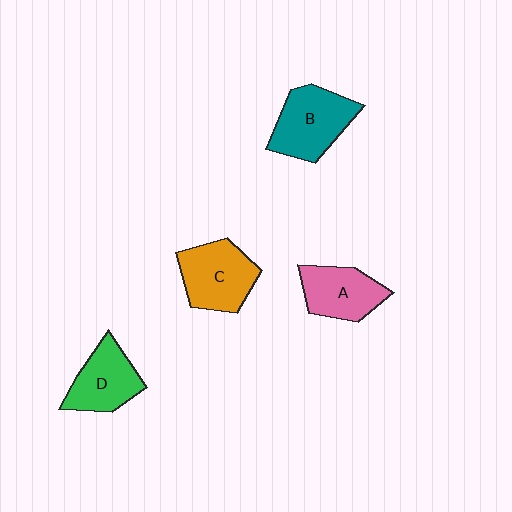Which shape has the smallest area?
Shape A (pink).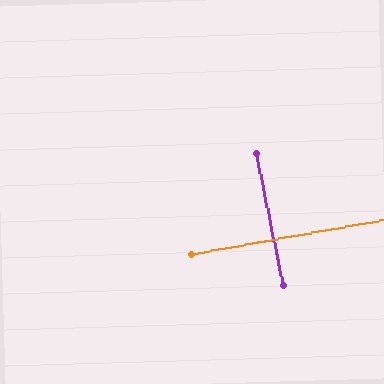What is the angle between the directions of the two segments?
Approximately 89 degrees.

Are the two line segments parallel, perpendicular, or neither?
Perpendicular — they meet at approximately 89°.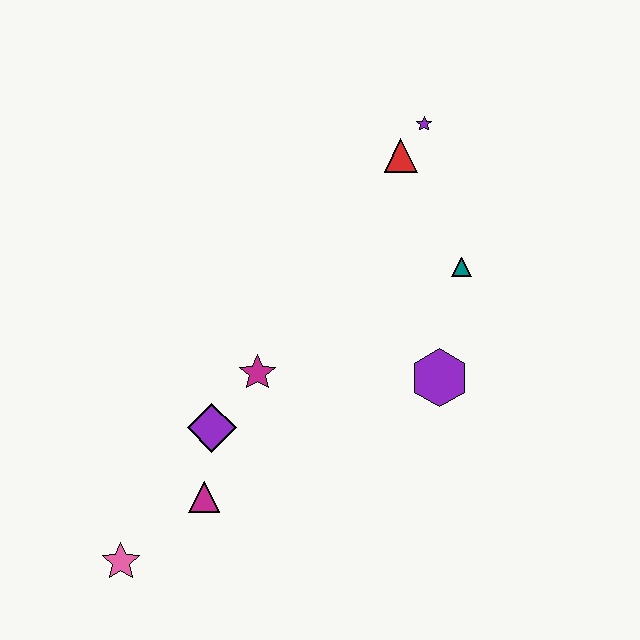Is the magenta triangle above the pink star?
Yes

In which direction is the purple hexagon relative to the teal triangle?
The purple hexagon is below the teal triangle.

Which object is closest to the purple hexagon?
The teal triangle is closest to the purple hexagon.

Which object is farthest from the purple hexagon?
The pink star is farthest from the purple hexagon.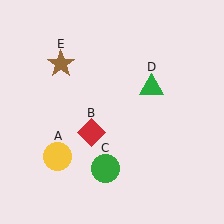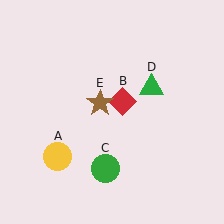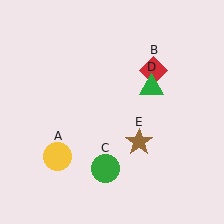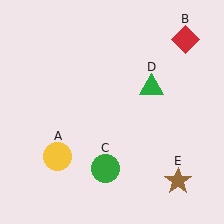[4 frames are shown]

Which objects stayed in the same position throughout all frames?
Yellow circle (object A) and green circle (object C) and green triangle (object D) remained stationary.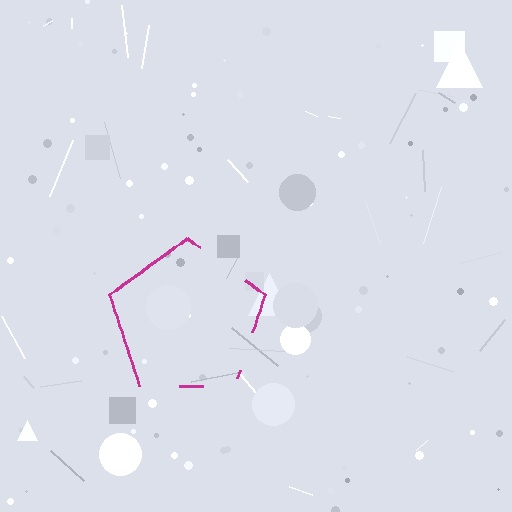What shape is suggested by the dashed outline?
The dashed outline suggests a pentagon.